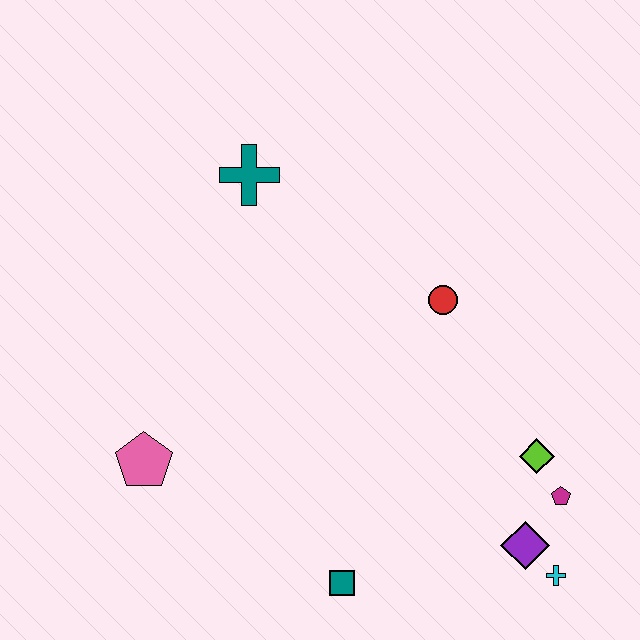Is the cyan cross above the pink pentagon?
No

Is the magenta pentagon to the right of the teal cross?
Yes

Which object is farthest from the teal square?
The teal cross is farthest from the teal square.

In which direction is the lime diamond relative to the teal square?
The lime diamond is to the right of the teal square.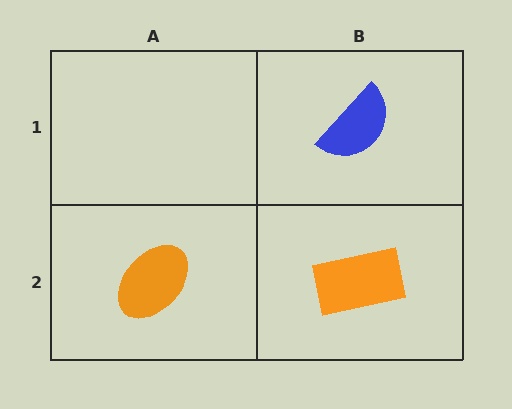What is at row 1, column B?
A blue semicircle.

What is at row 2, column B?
An orange rectangle.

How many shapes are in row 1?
1 shape.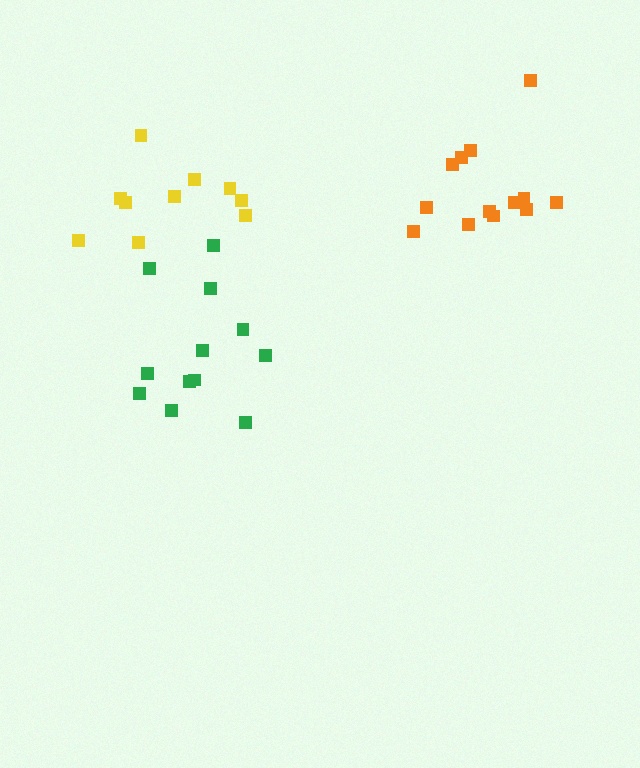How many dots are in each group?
Group 1: 12 dots, Group 2: 13 dots, Group 3: 10 dots (35 total).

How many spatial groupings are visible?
There are 3 spatial groupings.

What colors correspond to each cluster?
The clusters are colored: green, orange, yellow.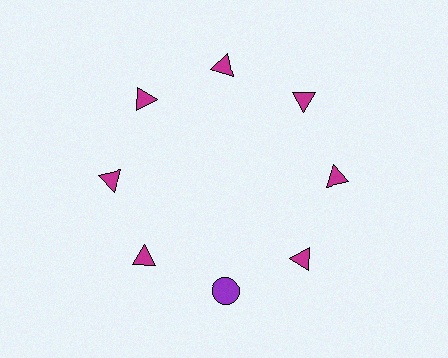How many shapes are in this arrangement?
There are 8 shapes arranged in a ring pattern.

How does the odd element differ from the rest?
It differs in both color (purple instead of magenta) and shape (circle instead of triangle).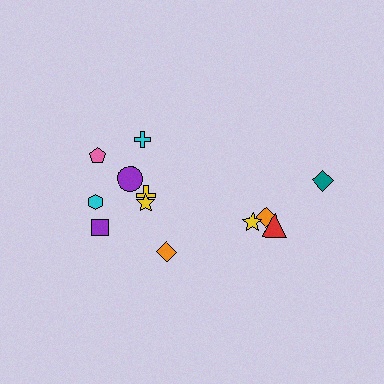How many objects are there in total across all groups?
There are 12 objects.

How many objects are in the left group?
There are 8 objects.